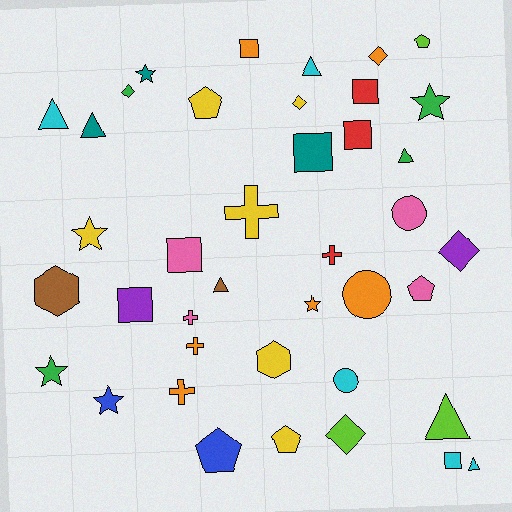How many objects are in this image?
There are 40 objects.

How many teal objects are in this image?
There are 3 teal objects.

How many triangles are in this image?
There are 7 triangles.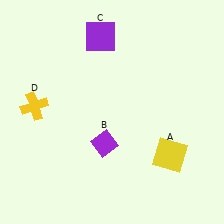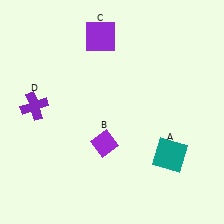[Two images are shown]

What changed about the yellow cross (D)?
In Image 1, D is yellow. In Image 2, it changed to purple.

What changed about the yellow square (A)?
In Image 1, A is yellow. In Image 2, it changed to teal.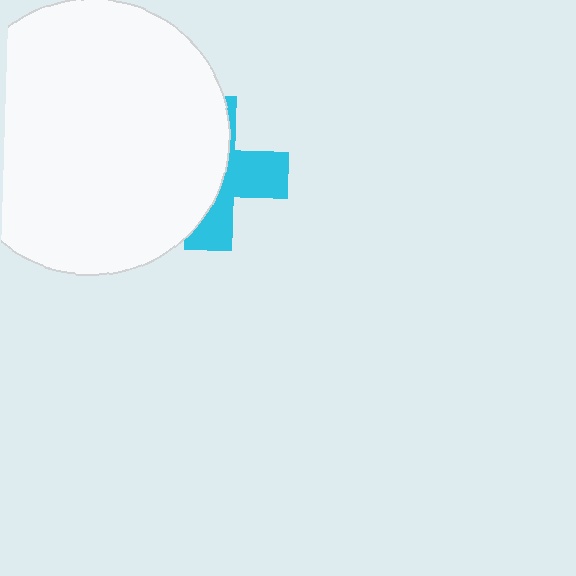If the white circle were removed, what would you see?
You would see the complete cyan cross.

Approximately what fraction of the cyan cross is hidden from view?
Roughly 58% of the cyan cross is hidden behind the white circle.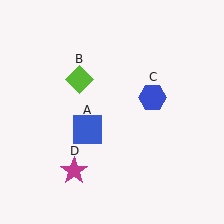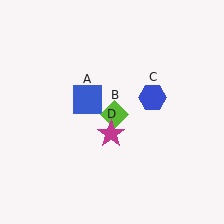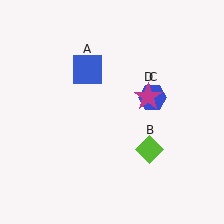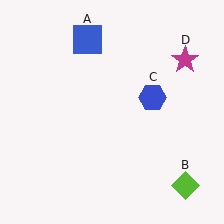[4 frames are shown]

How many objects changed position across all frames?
3 objects changed position: blue square (object A), lime diamond (object B), magenta star (object D).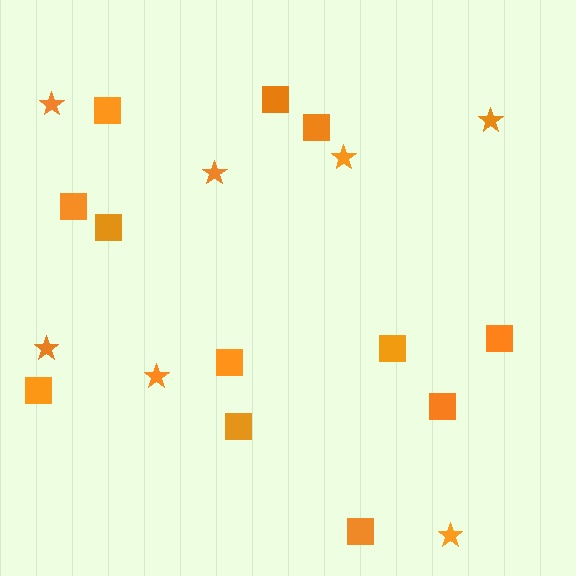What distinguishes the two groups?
There are 2 groups: one group of squares (12) and one group of stars (7).